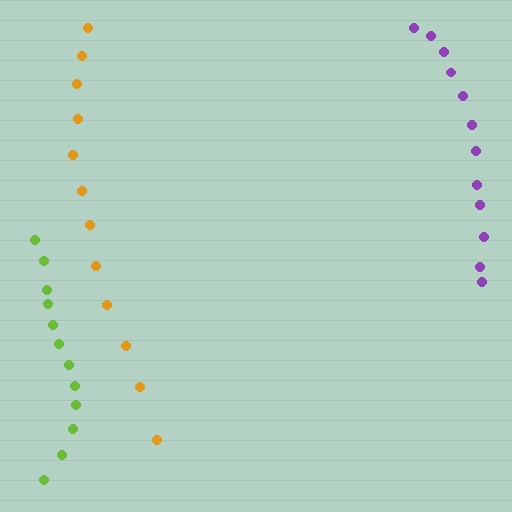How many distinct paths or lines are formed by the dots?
There are 3 distinct paths.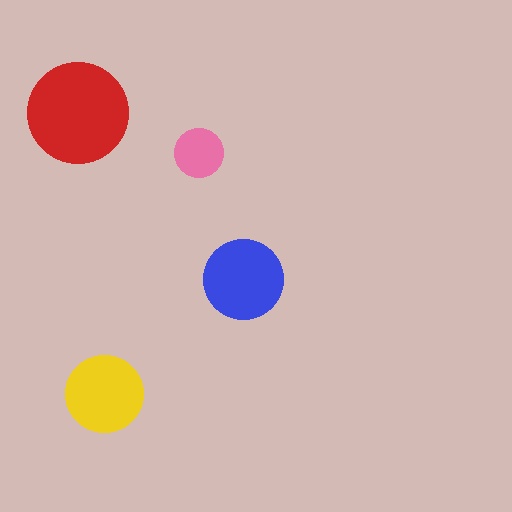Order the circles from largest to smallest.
the red one, the blue one, the yellow one, the pink one.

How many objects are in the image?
There are 4 objects in the image.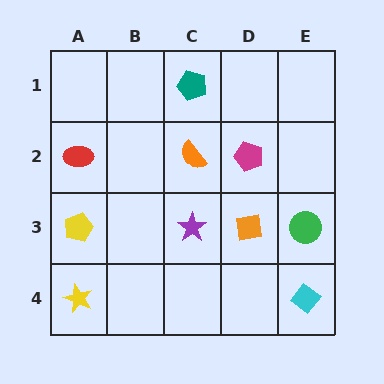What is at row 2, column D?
A magenta pentagon.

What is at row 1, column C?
A teal pentagon.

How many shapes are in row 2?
3 shapes.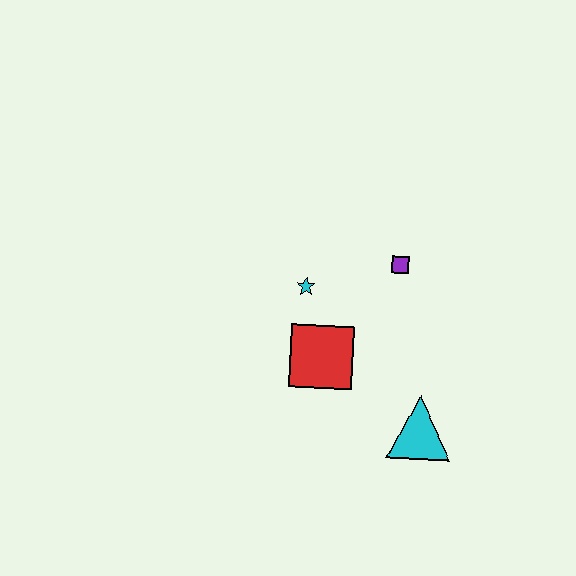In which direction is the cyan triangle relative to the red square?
The cyan triangle is to the right of the red square.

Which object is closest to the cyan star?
The red square is closest to the cyan star.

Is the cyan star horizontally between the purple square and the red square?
No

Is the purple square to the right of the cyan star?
Yes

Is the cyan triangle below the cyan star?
Yes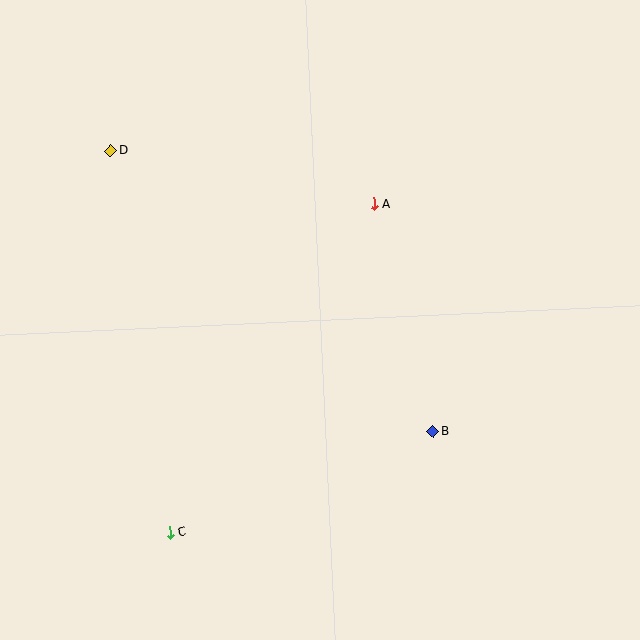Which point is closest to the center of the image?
Point A at (374, 204) is closest to the center.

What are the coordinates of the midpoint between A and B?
The midpoint between A and B is at (404, 318).